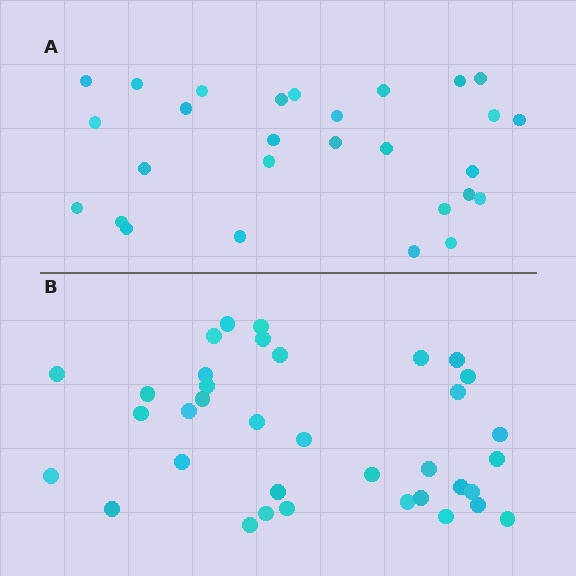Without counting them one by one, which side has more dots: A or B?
Region B (the bottom region) has more dots.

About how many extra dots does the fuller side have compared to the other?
Region B has roughly 8 or so more dots than region A.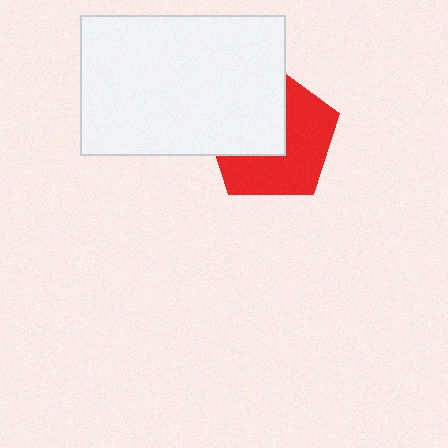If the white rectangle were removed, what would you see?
You would see the complete red pentagon.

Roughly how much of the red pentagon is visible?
About half of it is visible (roughly 56%).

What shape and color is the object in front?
The object in front is a white rectangle.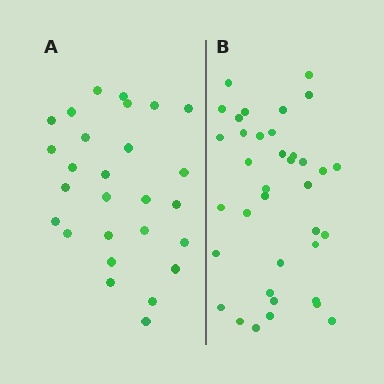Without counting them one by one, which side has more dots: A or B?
Region B (the right region) has more dots.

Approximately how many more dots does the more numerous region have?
Region B has roughly 10 or so more dots than region A.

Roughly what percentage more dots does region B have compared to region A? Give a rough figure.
About 35% more.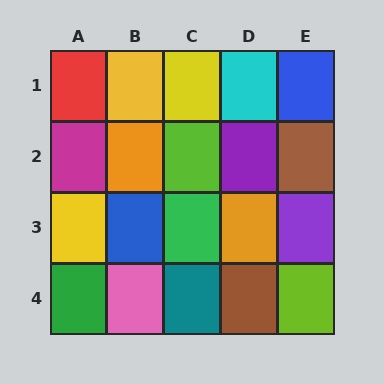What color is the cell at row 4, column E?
Lime.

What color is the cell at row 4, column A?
Green.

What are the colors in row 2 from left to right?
Magenta, orange, lime, purple, brown.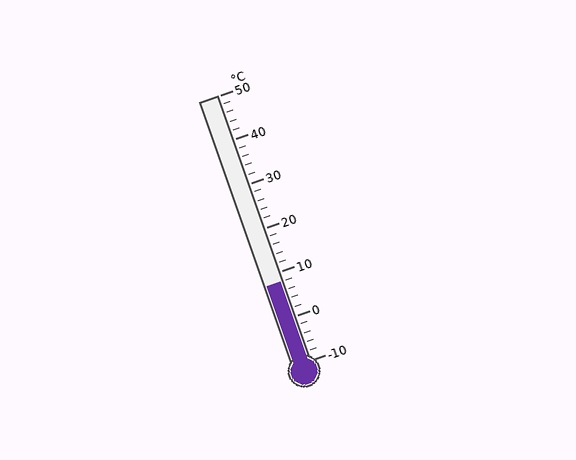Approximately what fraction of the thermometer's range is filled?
The thermometer is filled to approximately 30% of its range.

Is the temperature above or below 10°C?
The temperature is below 10°C.